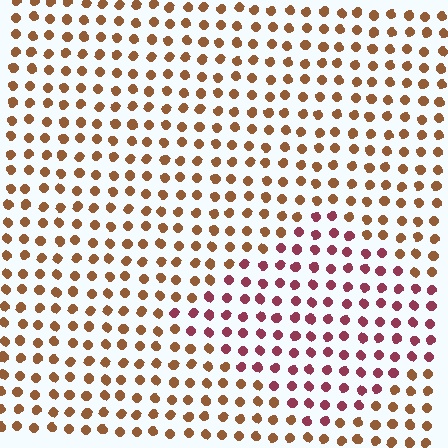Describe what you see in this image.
The image is filled with small brown elements in a uniform arrangement. A diamond-shaped region is visible where the elements are tinted to a slightly different hue, forming a subtle color boundary.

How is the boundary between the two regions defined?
The boundary is defined purely by a slight shift in hue (about 43 degrees). Spacing, size, and orientation are identical on both sides.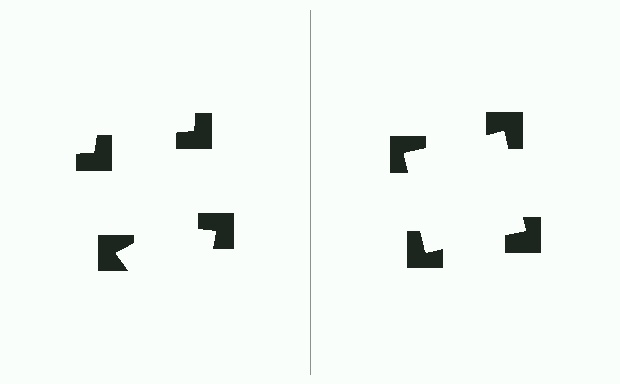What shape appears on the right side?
An illusory square.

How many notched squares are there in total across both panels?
8 — 4 on each side.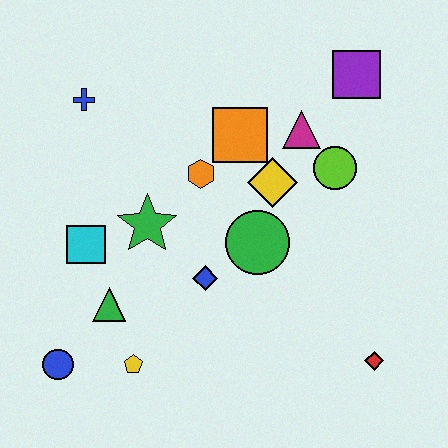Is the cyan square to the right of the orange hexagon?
No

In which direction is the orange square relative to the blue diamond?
The orange square is above the blue diamond.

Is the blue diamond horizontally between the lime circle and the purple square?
No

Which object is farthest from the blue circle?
The purple square is farthest from the blue circle.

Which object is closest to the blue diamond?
The green circle is closest to the blue diamond.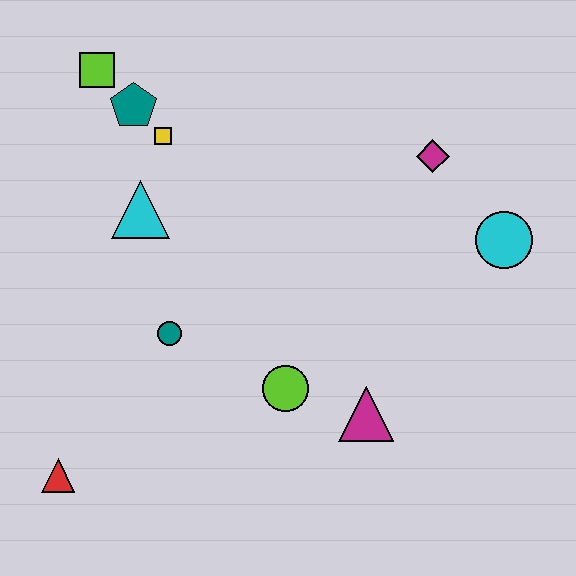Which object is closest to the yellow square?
The teal pentagon is closest to the yellow square.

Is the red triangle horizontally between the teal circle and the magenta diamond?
No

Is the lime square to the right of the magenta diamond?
No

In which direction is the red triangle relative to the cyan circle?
The red triangle is to the left of the cyan circle.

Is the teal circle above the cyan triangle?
No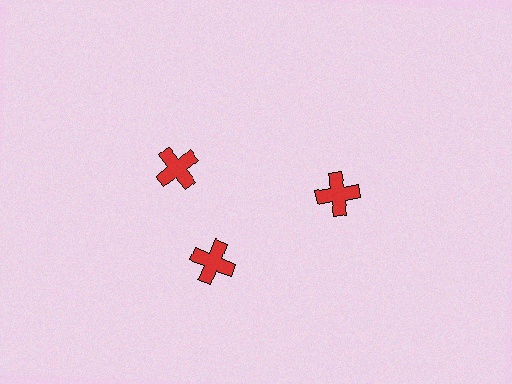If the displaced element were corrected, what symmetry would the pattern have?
It would have 3-fold rotational symmetry — the pattern would map onto itself every 120 degrees.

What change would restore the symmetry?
The symmetry would be restored by rotating it back into even spacing with its neighbors so that all 3 crosses sit at equal angles and equal distance from the center.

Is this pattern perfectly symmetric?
No. The 3 red crosses are arranged in a ring, but one element near the 11 o'clock position is rotated out of alignment along the ring, breaking the 3-fold rotational symmetry.